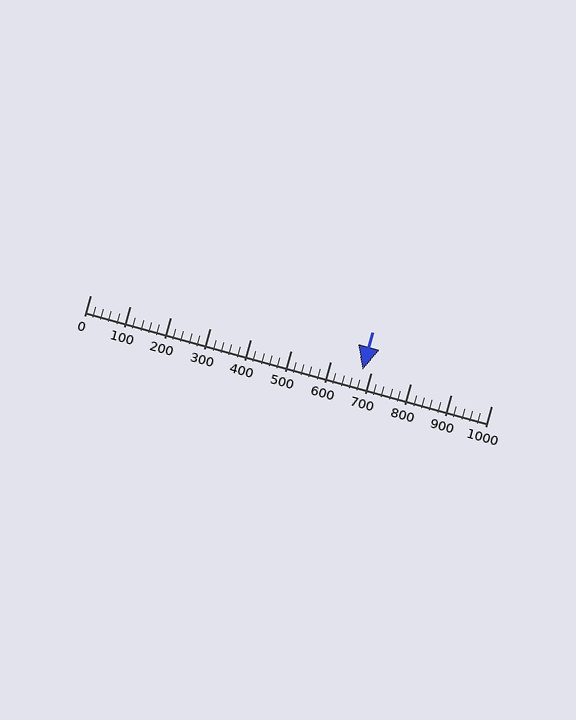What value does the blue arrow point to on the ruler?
The blue arrow points to approximately 680.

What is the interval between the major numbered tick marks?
The major tick marks are spaced 100 units apart.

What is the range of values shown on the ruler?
The ruler shows values from 0 to 1000.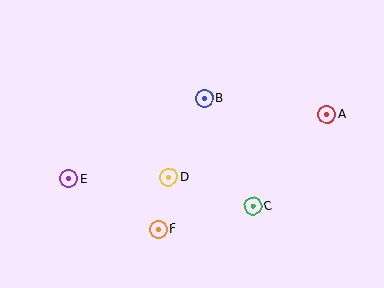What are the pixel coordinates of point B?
Point B is at (204, 99).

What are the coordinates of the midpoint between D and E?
The midpoint between D and E is at (119, 178).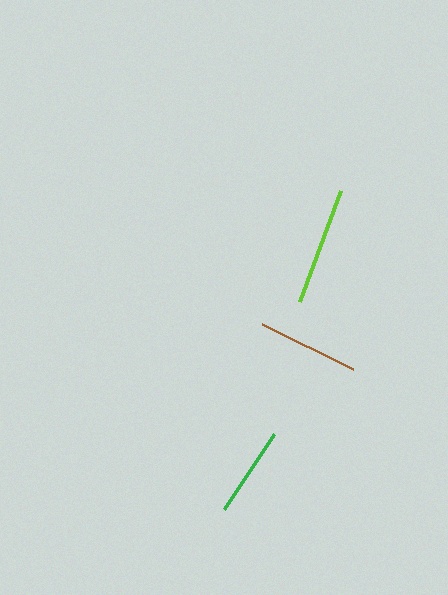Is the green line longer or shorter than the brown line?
The brown line is longer than the green line.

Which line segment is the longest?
The lime line is the longest at approximately 118 pixels.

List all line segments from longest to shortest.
From longest to shortest: lime, brown, green.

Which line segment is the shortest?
The green line is the shortest at approximately 90 pixels.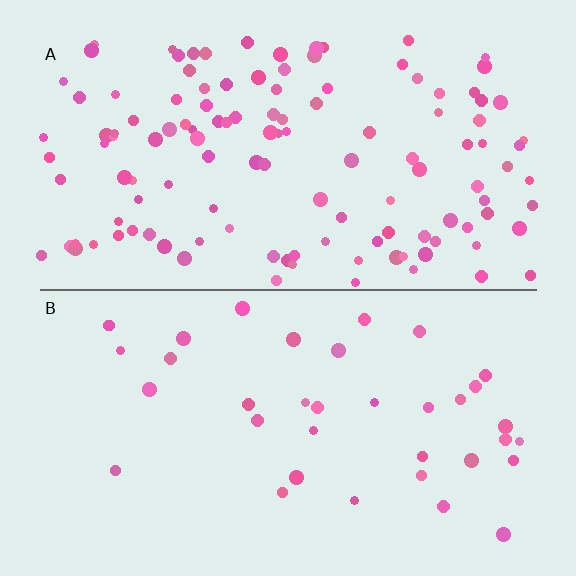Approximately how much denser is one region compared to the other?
Approximately 3.4× — region A over region B.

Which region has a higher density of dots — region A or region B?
A (the top).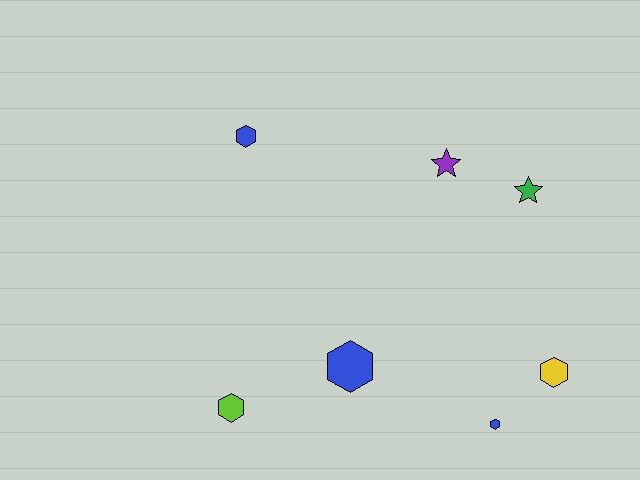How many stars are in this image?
There are 2 stars.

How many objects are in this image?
There are 7 objects.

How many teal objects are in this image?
There are no teal objects.